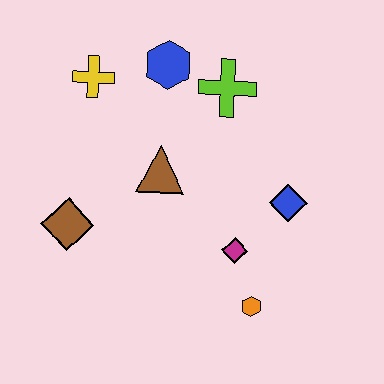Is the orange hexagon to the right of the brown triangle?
Yes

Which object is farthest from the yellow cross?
The orange hexagon is farthest from the yellow cross.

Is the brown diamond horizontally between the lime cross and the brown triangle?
No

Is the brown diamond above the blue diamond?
No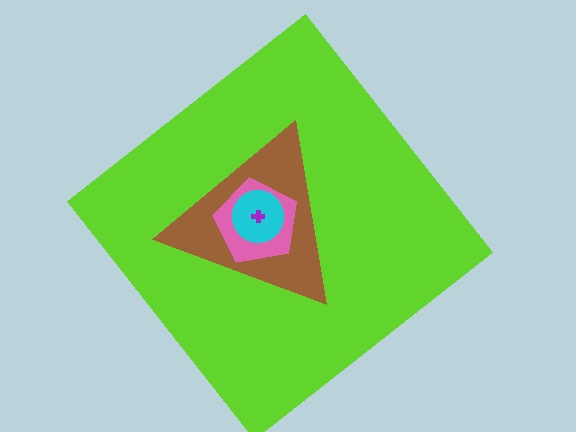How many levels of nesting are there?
5.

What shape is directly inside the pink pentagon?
The cyan circle.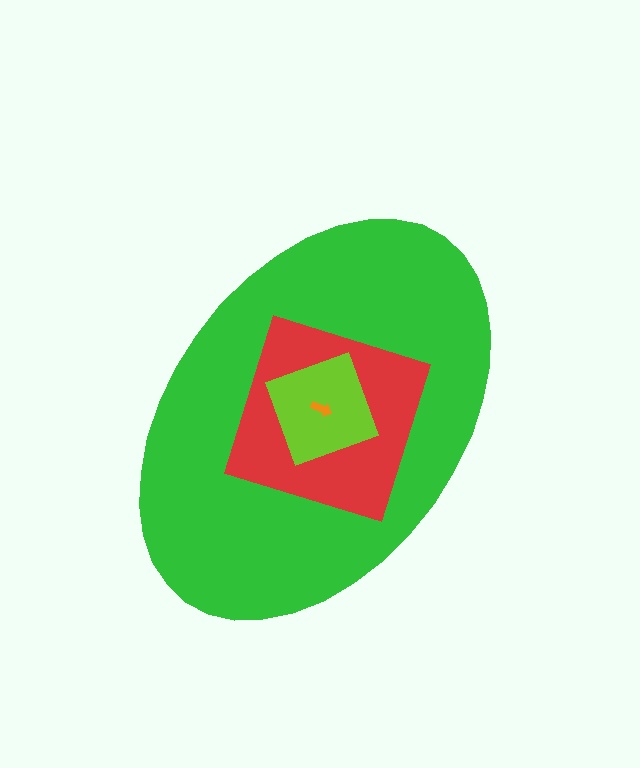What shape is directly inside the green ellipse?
The red diamond.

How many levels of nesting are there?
4.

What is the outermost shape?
The green ellipse.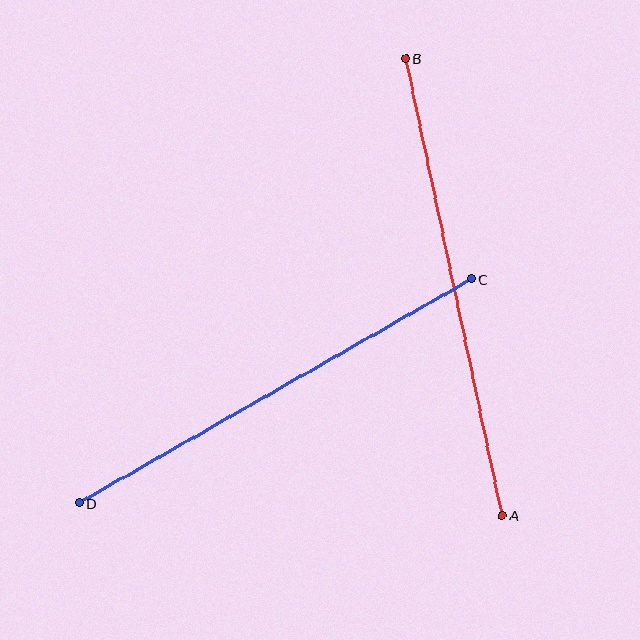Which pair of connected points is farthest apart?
Points A and B are farthest apart.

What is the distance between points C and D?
The distance is approximately 452 pixels.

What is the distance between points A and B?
The distance is approximately 467 pixels.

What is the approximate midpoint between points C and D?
The midpoint is at approximately (275, 391) pixels.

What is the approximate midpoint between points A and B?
The midpoint is at approximately (454, 287) pixels.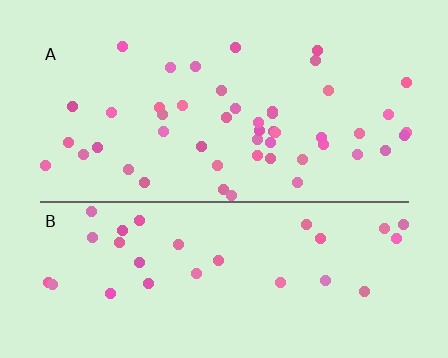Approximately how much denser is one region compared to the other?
Approximately 1.6× — region A over region B.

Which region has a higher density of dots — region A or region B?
A (the top).